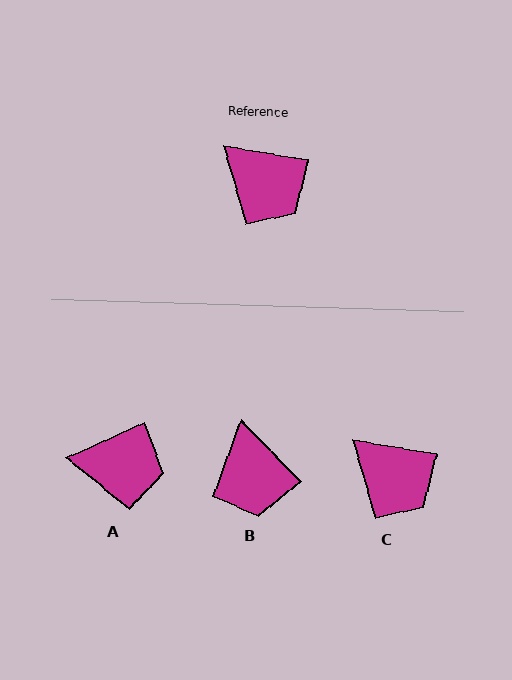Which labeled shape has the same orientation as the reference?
C.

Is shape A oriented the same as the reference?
No, it is off by about 35 degrees.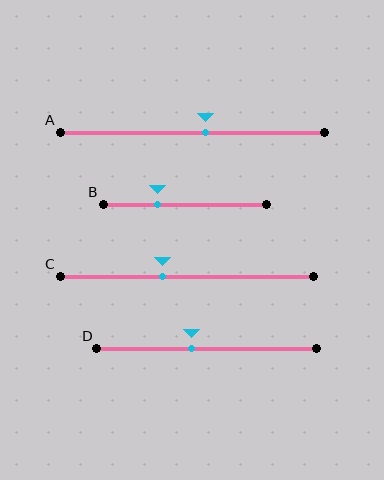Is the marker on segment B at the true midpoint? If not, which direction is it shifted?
No, the marker on segment B is shifted to the left by about 17% of the segment length.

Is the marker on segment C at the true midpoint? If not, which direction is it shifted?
No, the marker on segment C is shifted to the left by about 10% of the segment length.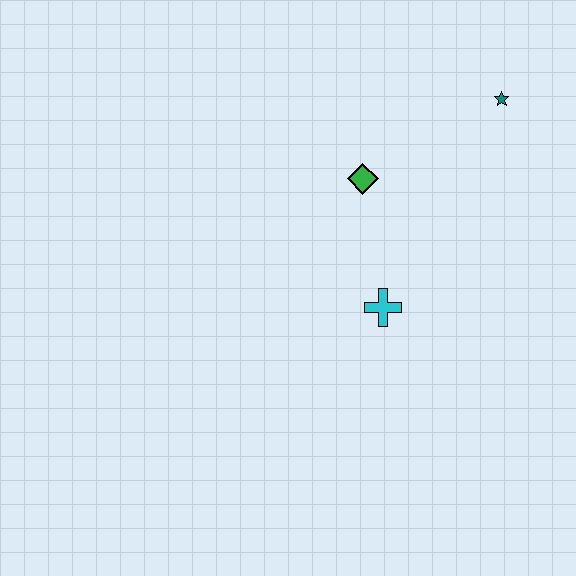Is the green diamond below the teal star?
Yes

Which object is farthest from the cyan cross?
The teal star is farthest from the cyan cross.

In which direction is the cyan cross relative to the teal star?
The cyan cross is below the teal star.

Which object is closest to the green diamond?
The cyan cross is closest to the green diamond.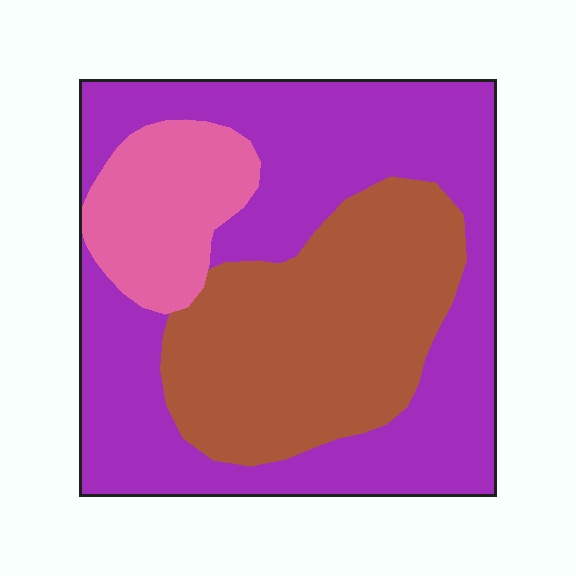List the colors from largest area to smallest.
From largest to smallest: purple, brown, pink.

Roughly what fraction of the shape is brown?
Brown covers about 35% of the shape.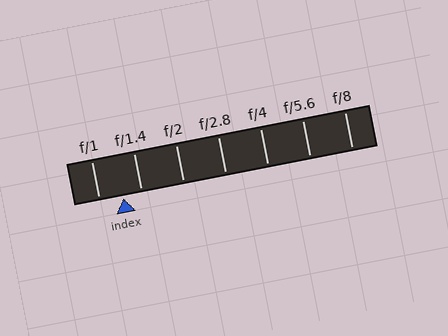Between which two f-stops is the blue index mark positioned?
The index mark is between f/1 and f/1.4.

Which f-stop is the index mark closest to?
The index mark is closest to f/1.4.